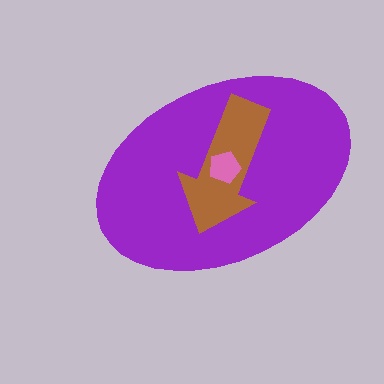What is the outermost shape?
The purple ellipse.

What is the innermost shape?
The pink pentagon.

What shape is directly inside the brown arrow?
The pink pentagon.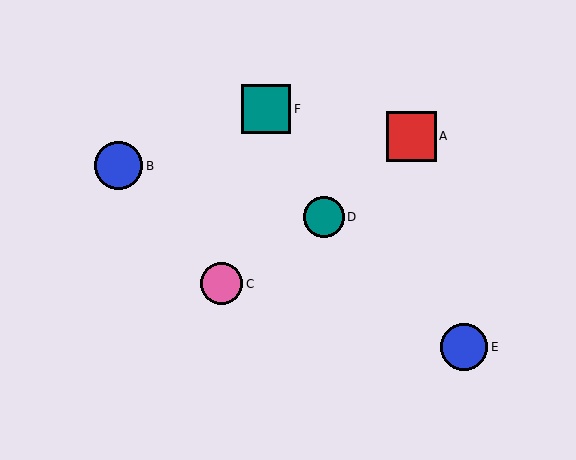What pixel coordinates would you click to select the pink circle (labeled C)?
Click at (222, 284) to select the pink circle C.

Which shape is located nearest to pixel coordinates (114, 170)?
The blue circle (labeled B) at (119, 166) is nearest to that location.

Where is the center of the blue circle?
The center of the blue circle is at (119, 166).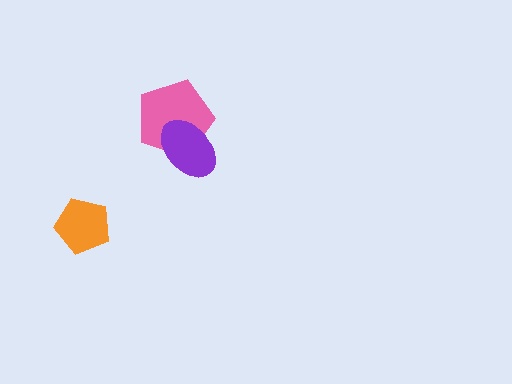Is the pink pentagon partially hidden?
Yes, it is partially covered by another shape.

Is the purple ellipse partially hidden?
No, no other shape covers it.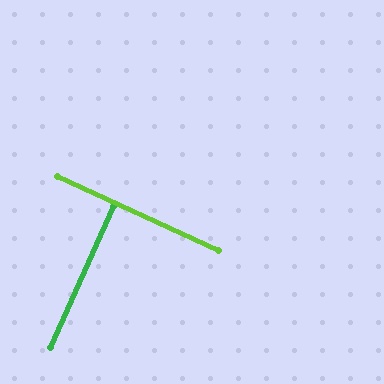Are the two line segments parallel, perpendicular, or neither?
Perpendicular — they meet at approximately 89°.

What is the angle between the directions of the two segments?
Approximately 89 degrees.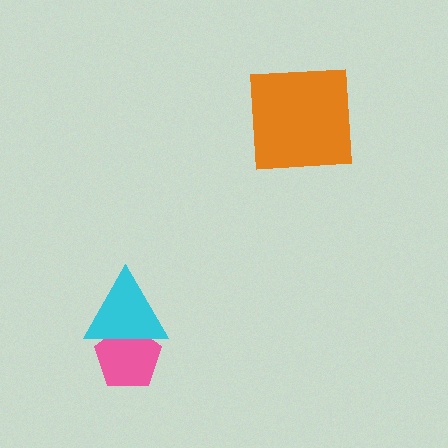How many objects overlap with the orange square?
0 objects overlap with the orange square.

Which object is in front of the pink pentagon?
The cyan triangle is in front of the pink pentagon.